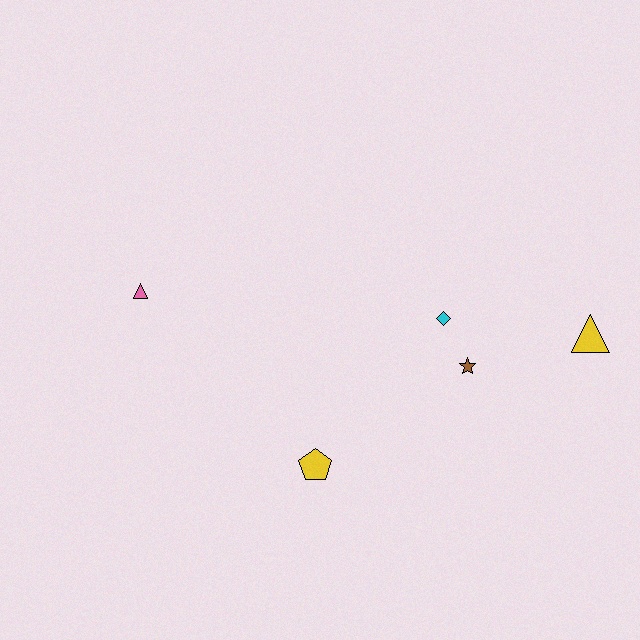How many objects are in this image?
There are 5 objects.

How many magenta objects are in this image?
There are no magenta objects.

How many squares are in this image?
There are no squares.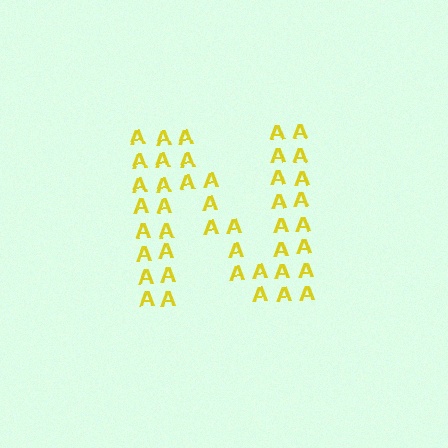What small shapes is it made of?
It is made of small letter A's.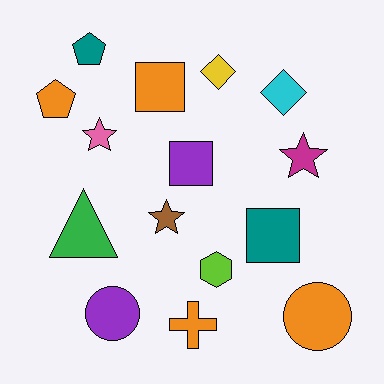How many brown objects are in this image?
There is 1 brown object.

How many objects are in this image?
There are 15 objects.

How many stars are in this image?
There are 3 stars.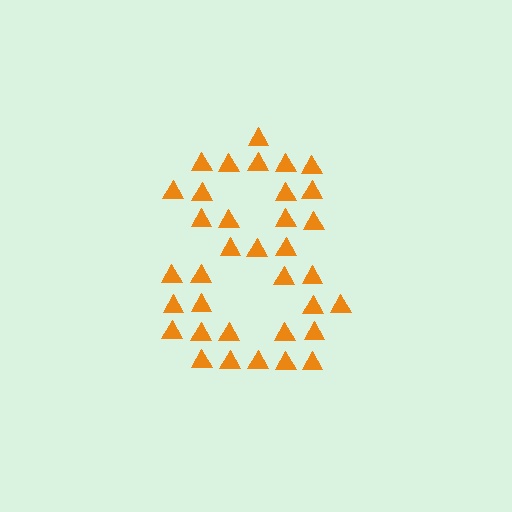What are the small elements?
The small elements are triangles.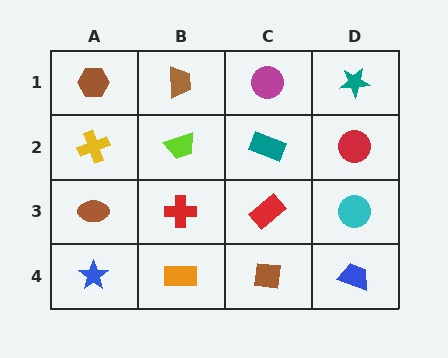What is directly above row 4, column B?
A red cross.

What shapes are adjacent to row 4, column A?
A brown ellipse (row 3, column A), an orange rectangle (row 4, column B).